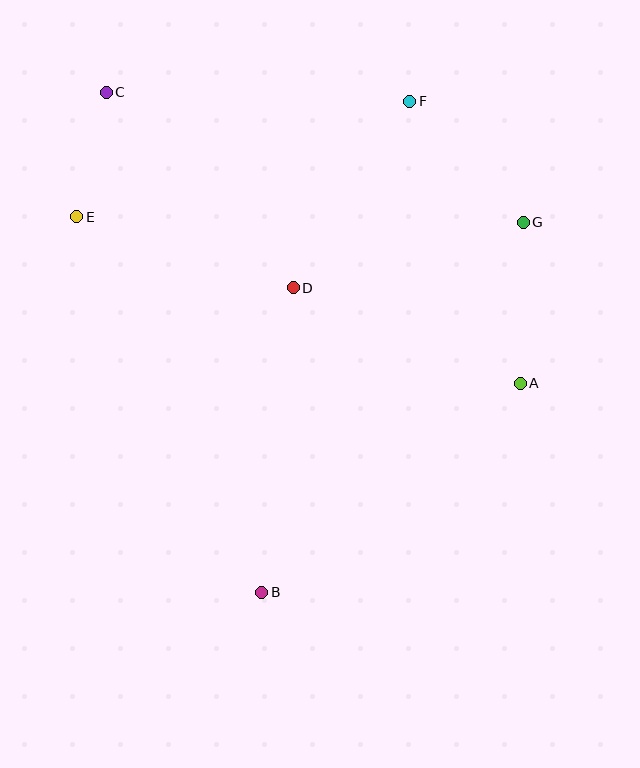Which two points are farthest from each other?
Points B and C are farthest from each other.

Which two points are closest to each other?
Points C and E are closest to each other.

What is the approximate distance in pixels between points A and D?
The distance between A and D is approximately 246 pixels.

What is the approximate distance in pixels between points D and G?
The distance between D and G is approximately 239 pixels.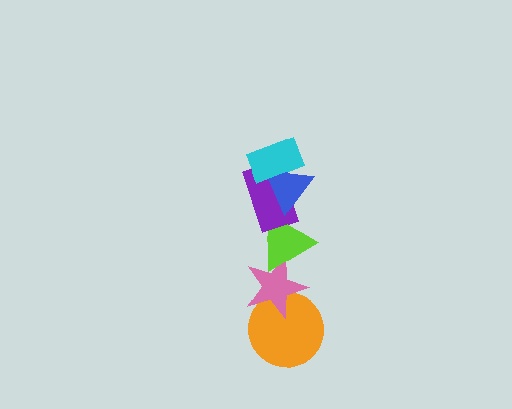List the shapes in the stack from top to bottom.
From top to bottom: the cyan rectangle, the blue triangle, the purple rectangle, the lime triangle, the pink star, the orange circle.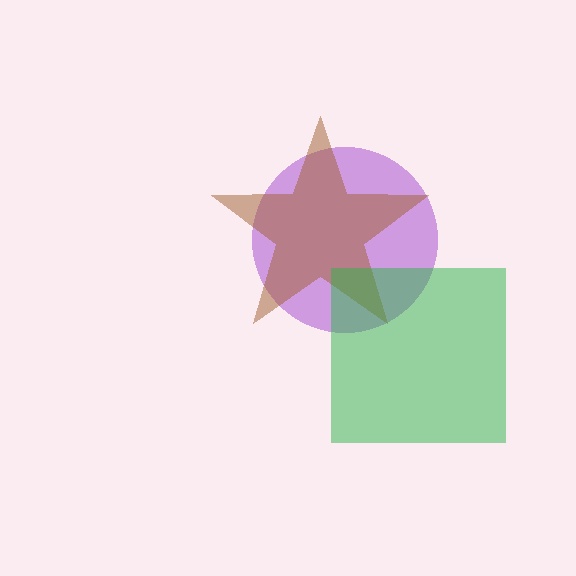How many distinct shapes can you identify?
There are 3 distinct shapes: a purple circle, a brown star, a green square.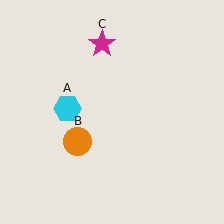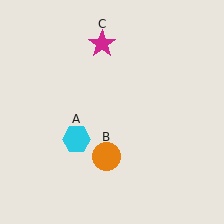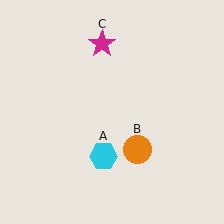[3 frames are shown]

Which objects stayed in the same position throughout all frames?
Magenta star (object C) remained stationary.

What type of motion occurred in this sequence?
The cyan hexagon (object A), orange circle (object B) rotated counterclockwise around the center of the scene.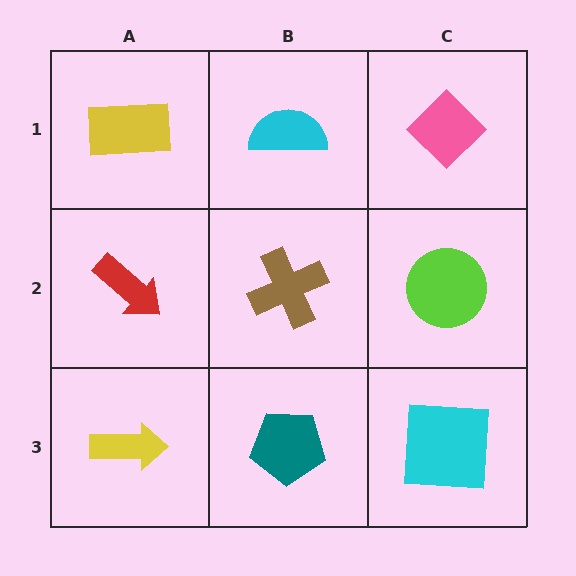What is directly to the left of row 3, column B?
A yellow arrow.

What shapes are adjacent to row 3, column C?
A lime circle (row 2, column C), a teal pentagon (row 3, column B).